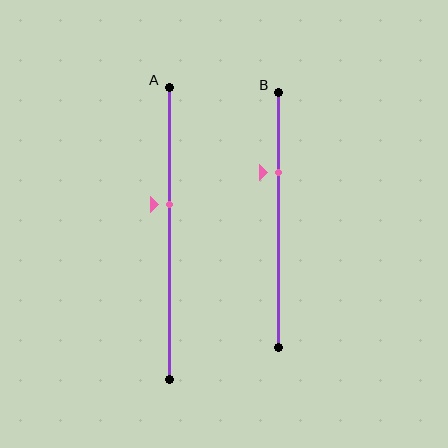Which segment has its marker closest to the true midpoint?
Segment A has its marker closest to the true midpoint.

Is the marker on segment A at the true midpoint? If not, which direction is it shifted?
No, the marker on segment A is shifted upward by about 10% of the segment length.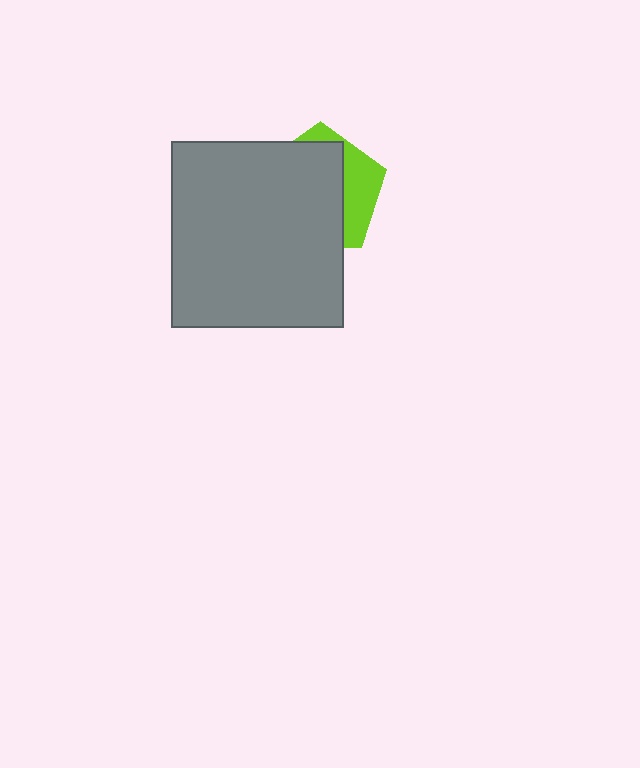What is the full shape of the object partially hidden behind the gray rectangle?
The partially hidden object is a lime pentagon.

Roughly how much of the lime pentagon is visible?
A small part of it is visible (roughly 31%).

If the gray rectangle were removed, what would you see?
You would see the complete lime pentagon.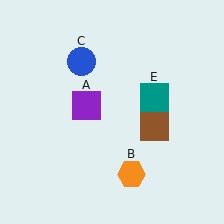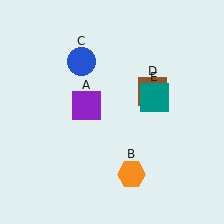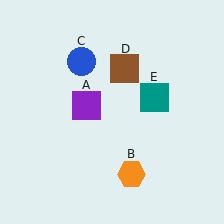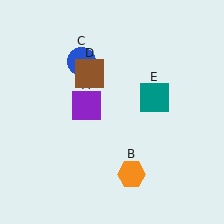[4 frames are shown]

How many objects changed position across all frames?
1 object changed position: brown square (object D).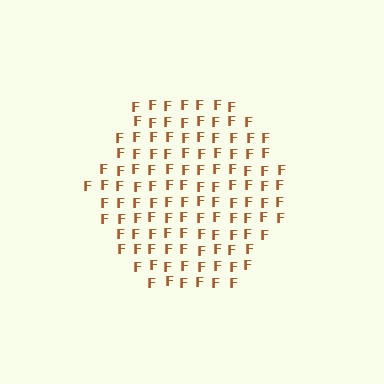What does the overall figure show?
The overall figure shows a hexagon.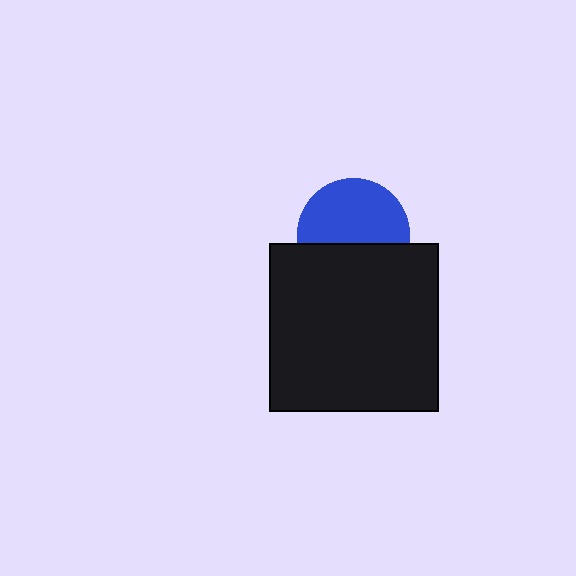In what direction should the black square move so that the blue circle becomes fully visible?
The black square should move down. That is the shortest direction to clear the overlap and leave the blue circle fully visible.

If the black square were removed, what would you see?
You would see the complete blue circle.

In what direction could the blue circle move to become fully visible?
The blue circle could move up. That would shift it out from behind the black square entirely.